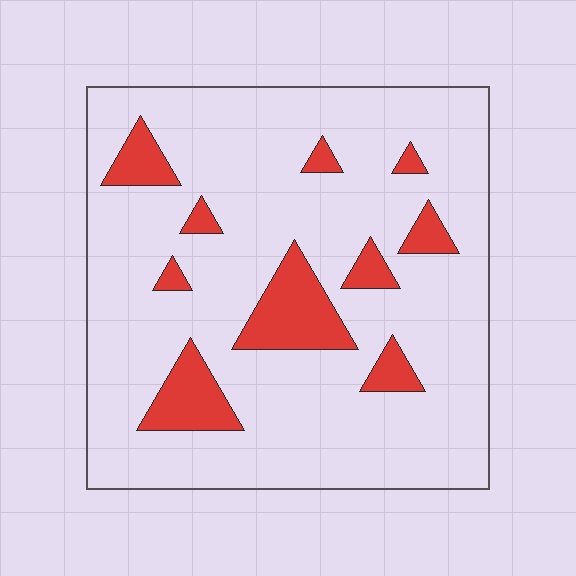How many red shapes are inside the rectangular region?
10.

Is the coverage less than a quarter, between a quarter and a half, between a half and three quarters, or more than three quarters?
Less than a quarter.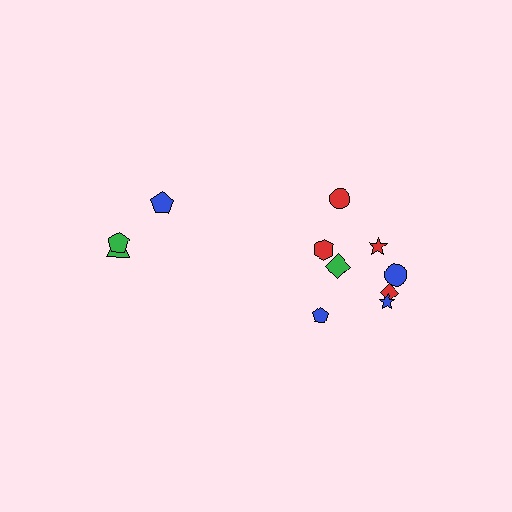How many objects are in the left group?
There are 3 objects.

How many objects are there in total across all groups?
There are 11 objects.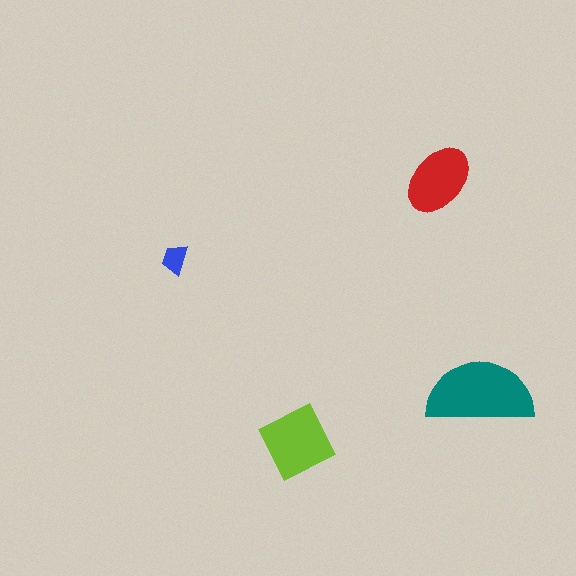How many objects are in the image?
There are 4 objects in the image.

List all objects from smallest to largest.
The blue trapezoid, the red ellipse, the lime diamond, the teal semicircle.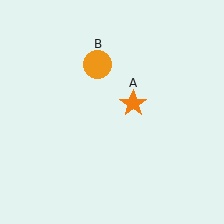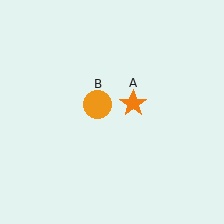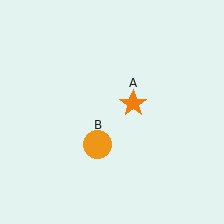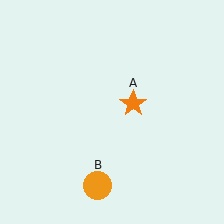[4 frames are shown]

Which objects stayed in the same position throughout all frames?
Orange star (object A) remained stationary.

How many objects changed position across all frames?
1 object changed position: orange circle (object B).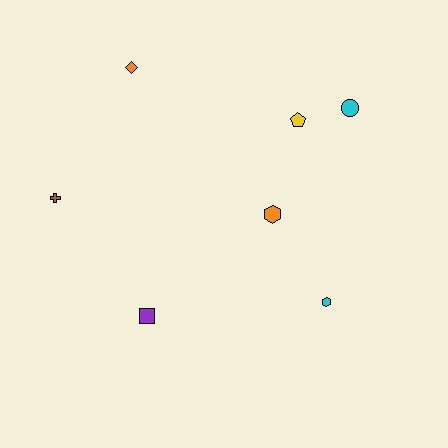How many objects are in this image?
There are 7 objects.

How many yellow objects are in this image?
There is 1 yellow object.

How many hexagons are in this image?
There are 2 hexagons.